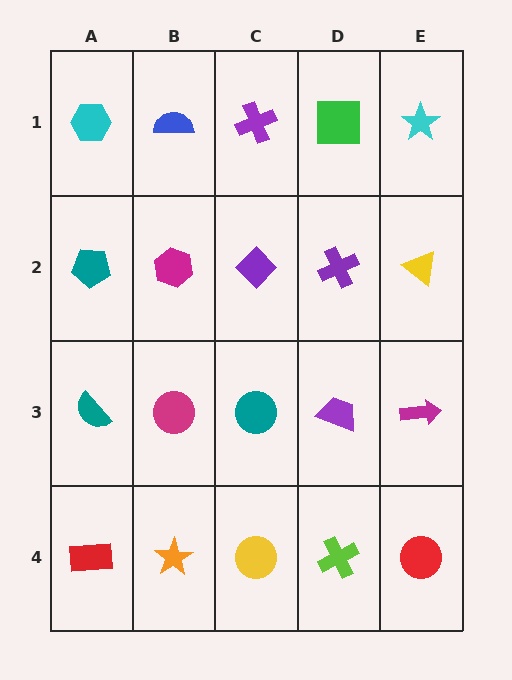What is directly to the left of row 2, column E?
A purple cross.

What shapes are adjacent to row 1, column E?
A yellow triangle (row 2, column E), a green square (row 1, column D).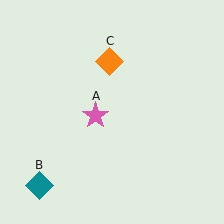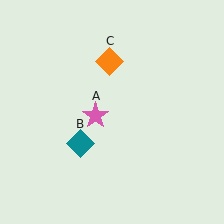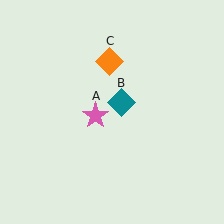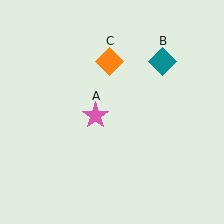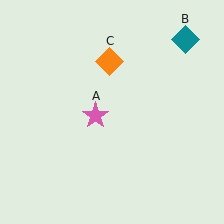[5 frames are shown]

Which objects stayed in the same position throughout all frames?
Pink star (object A) and orange diamond (object C) remained stationary.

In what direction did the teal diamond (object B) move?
The teal diamond (object B) moved up and to the right.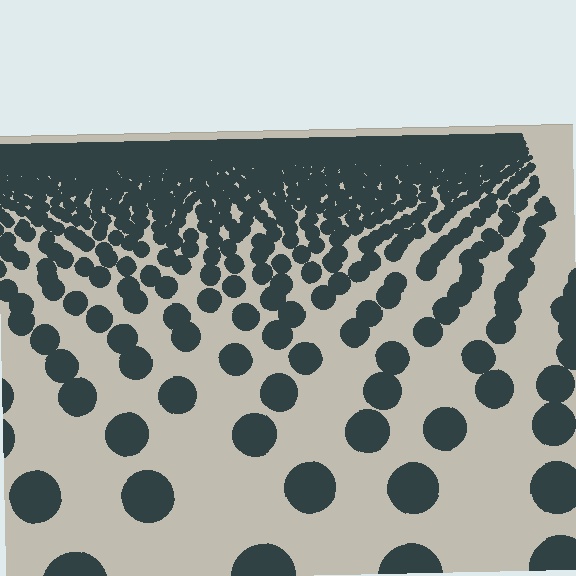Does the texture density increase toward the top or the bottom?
Density increases toward the top.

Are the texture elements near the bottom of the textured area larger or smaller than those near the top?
Larger. Near the bottom, elements are closer to the viewer and appear at a bigger on-screen size.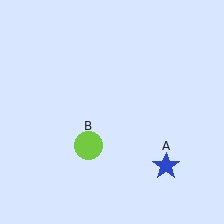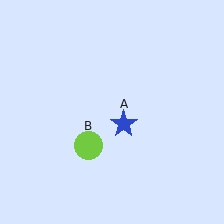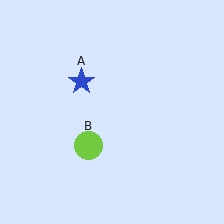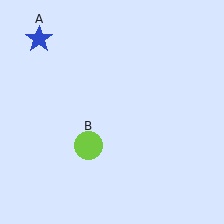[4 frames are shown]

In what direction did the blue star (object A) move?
The blue star (object A) moved up and to the left.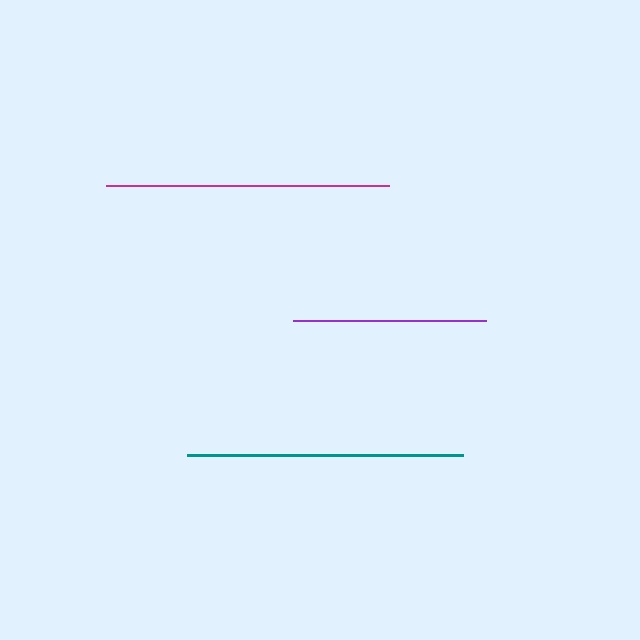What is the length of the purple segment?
The purple segment is approximately 194 pixels long.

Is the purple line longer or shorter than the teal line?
The teal line is longer than the purple line.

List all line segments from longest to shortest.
From longest to shortest: magenta, teal, purple.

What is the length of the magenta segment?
The magenta segment is approximately 284 pixels long.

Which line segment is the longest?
The magenta line is the longest at approximately 284 pixels.